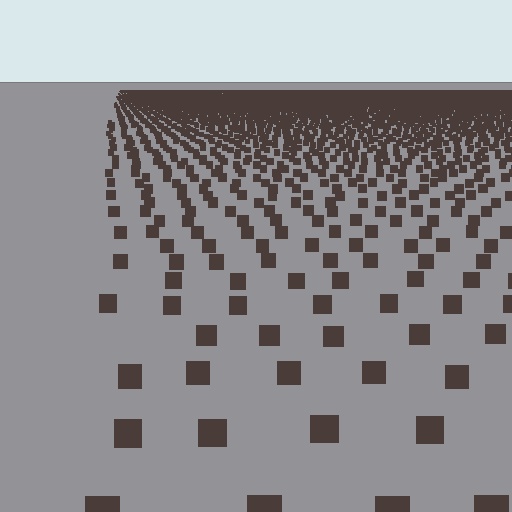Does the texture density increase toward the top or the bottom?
Density increases toward the top.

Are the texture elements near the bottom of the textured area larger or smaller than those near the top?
Larger. Near the bottom, elements are closer to the viewer and appear at a bigger on-screen size.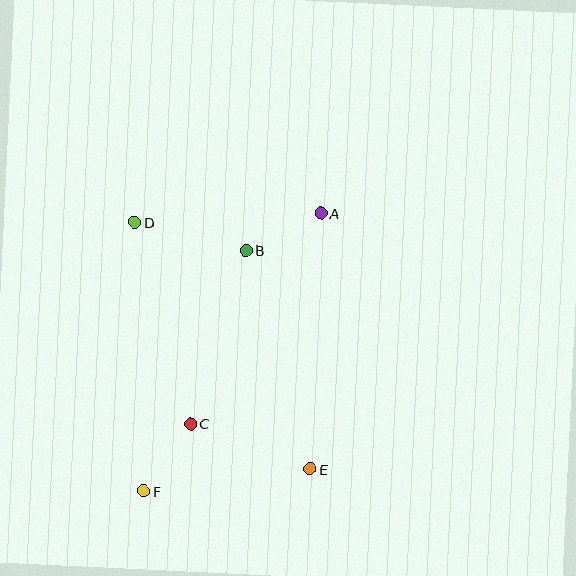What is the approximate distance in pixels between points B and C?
The distance between B and C is approximately 182 pixels.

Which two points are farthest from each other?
Points A and F are farthest from each other.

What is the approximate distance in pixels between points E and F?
The distance between E and F is approximately 168 pixels.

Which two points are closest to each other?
Points C and F are closest to each other.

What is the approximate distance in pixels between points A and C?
The distance between A and C is approximately 248 pixels.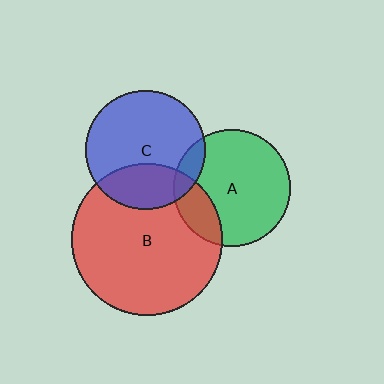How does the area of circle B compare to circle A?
Approximately 1.7 times.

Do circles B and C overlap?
Yes.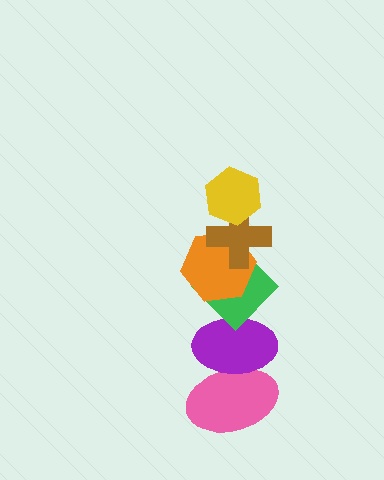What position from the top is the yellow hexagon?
The yellow hexagon is 1st from the top.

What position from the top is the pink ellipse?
The pink ellipse is 6th from the top.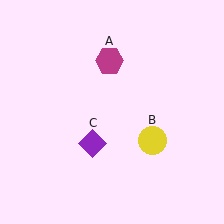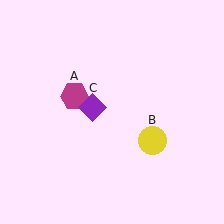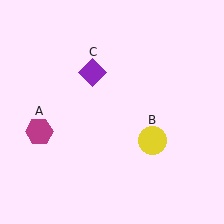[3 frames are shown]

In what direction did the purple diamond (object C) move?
The purple diamond (object C) moved up.